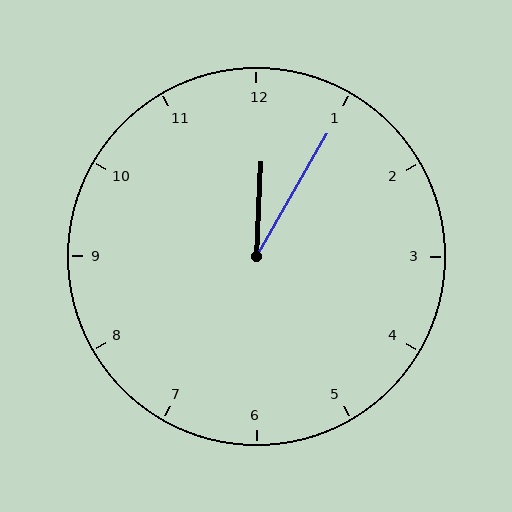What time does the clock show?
12:05.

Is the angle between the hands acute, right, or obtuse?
It is acute.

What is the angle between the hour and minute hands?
Approximately 28 degrees.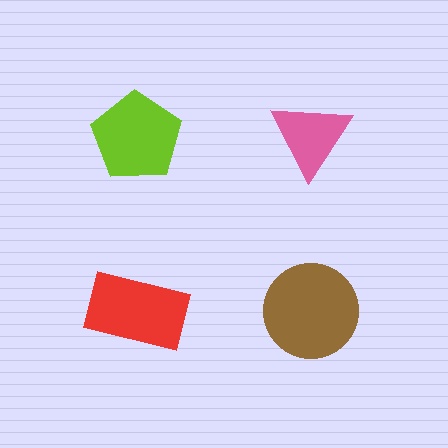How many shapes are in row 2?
2 shapes.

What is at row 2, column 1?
A red rectangle.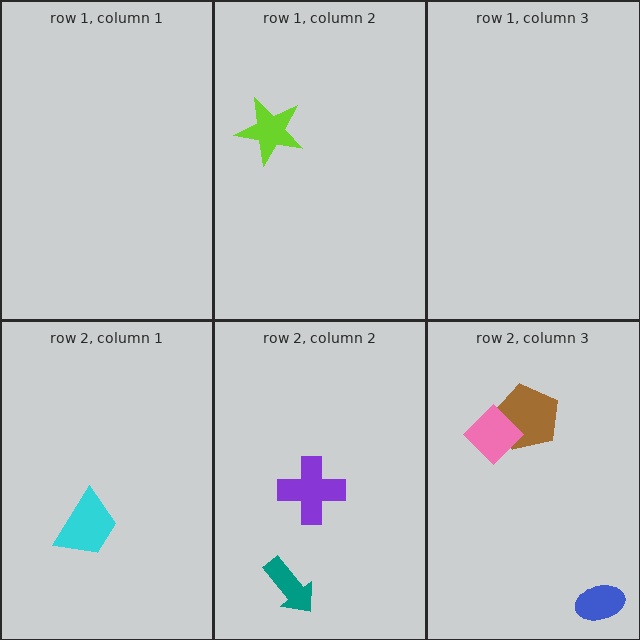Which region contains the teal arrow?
The row 2, column 2 region.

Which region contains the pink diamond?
The row 2, column 3 region.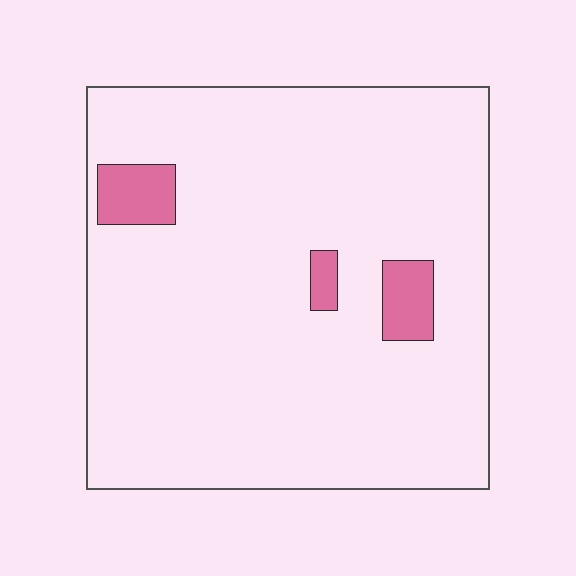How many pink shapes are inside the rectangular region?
3.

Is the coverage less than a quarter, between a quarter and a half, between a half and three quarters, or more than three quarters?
Less than a quarter.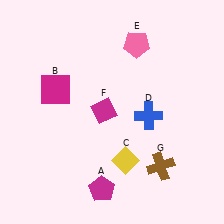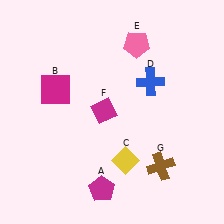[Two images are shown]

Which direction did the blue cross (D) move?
The blue cross (D) moved up.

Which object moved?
The blue cross (D) moved up.